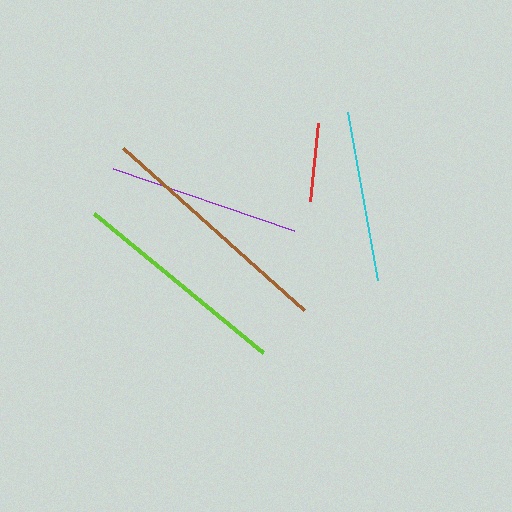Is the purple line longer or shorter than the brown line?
The brown line is longer than the purple line.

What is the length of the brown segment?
The brown segment is approximately 243 pixels long.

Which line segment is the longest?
The brown line is the longest at approximately 243 pixels.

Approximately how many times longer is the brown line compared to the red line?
The brown line is approximately 3.1 times the length of the red line.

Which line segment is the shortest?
The red line is the shortest at approximately 78 pixels.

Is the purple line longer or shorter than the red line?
The purple line is longer than the red line.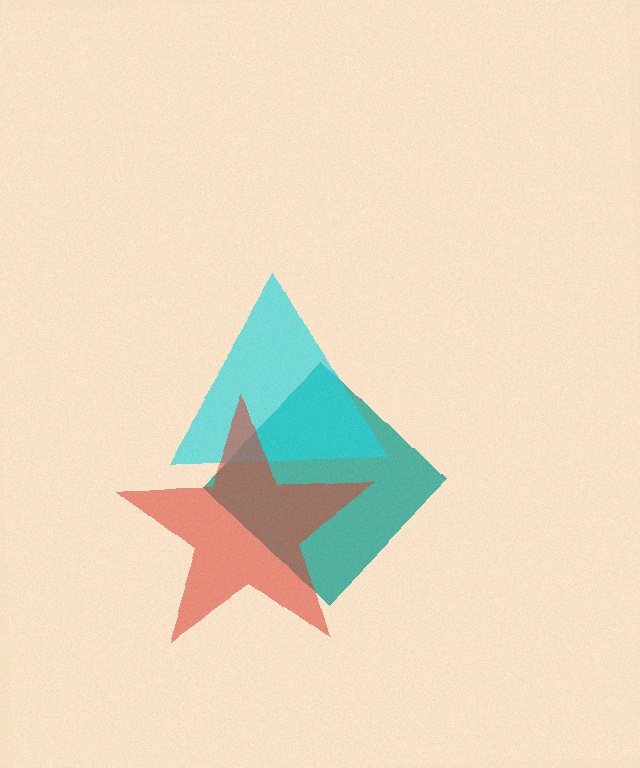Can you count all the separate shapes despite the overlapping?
Yes, there are 3 separate shapes.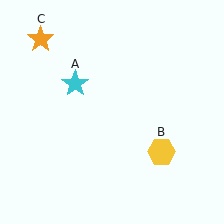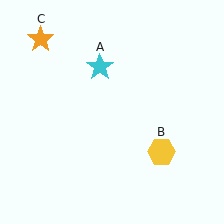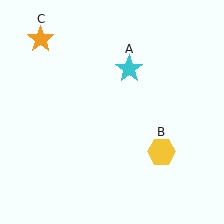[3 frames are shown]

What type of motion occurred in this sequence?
The cyan star (object A) rotated clockwise around the center of the scene.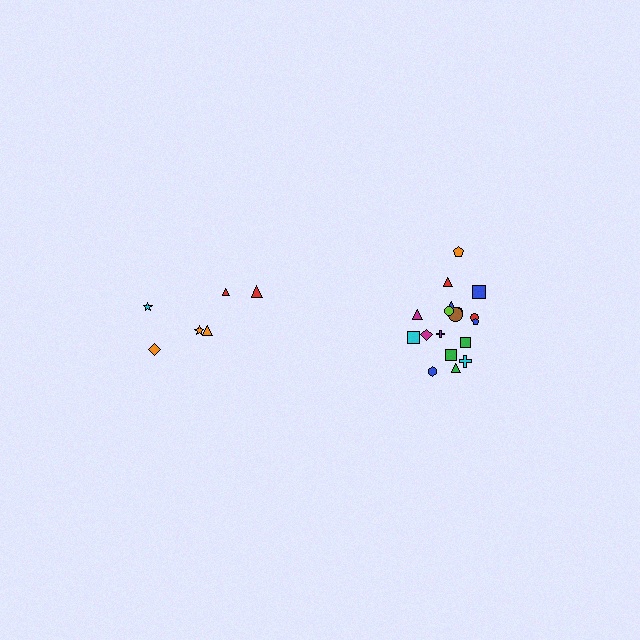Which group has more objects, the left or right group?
The right group.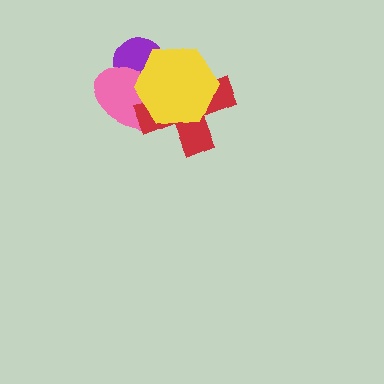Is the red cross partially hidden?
Yes, it is partially covered by another shape.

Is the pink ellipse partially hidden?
Yes, it is partially covered by another shape.